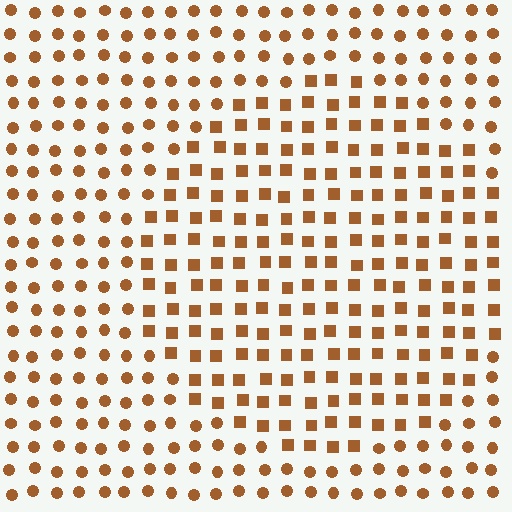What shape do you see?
I see a circle.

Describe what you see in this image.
The image is filled with small brown elements arranged in a uniform grid. A circle-shaped region contains squares, while the surrounding area contains circles. The boundary is defined purely by the change in element shape.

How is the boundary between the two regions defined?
The boundary is defined by a change in element shape: squares inside vs. circles outside. All elements share the same color and spacing.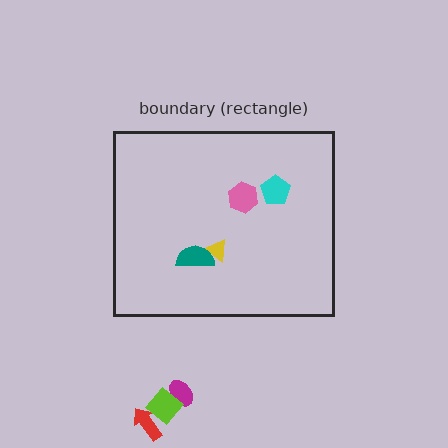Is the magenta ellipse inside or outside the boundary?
Outside.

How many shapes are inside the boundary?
4 inside, 3 outside.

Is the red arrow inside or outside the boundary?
Outside.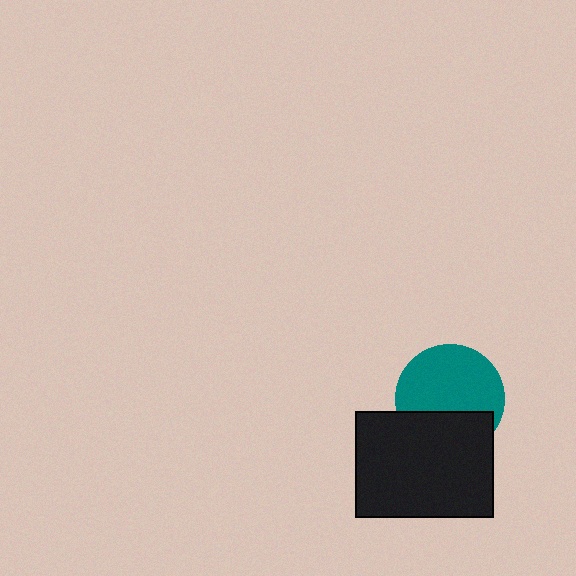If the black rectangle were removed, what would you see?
You would see the complete teal circle.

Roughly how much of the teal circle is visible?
Most of it is visible (roughly 66%).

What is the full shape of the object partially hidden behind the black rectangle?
The partially hidden object is a teal circle.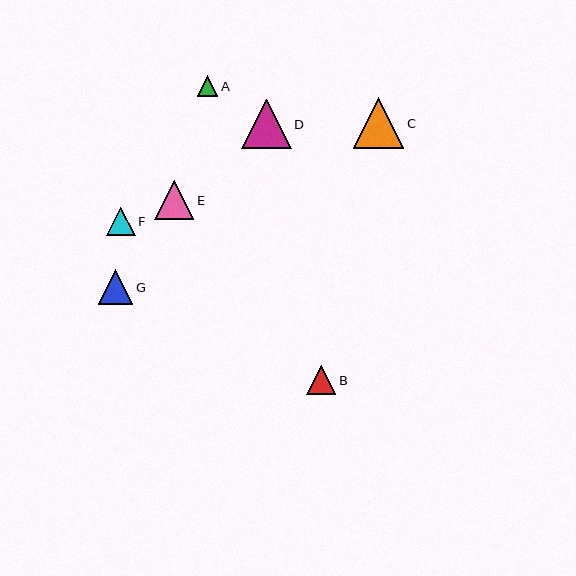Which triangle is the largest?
Triangle C is the largest with a size of approximately 51 pixels.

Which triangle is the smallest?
Triangle A is the smallest with a size of approximately 20 pixels.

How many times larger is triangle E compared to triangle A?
Triangle E is approximately 1.9 times the size of triangle A.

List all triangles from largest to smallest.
From largest to smallest: C, D, E, G, F, B, A.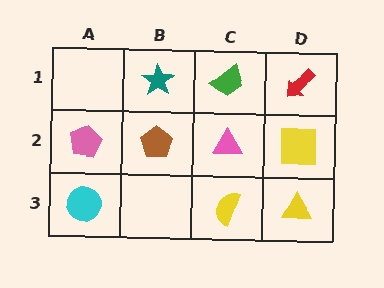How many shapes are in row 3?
3 shapes.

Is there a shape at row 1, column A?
No, that cell is empty.